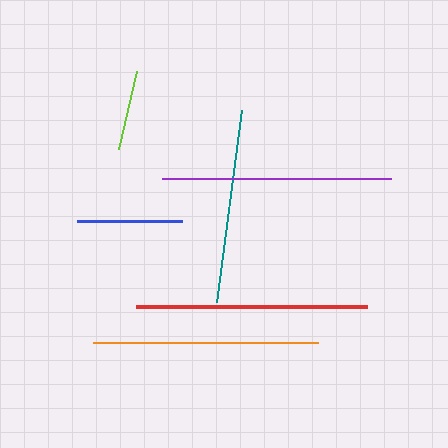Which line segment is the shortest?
The lime line is the shortest at approximately 80 pixels.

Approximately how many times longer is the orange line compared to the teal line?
The orange line is approximately 1.2 times the length of the teal line.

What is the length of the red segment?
The red segment is approximately 232 pixels long.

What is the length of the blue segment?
The blue segment is approximately 105 pixels long.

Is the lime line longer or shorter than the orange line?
The orange line is longer than the lime line.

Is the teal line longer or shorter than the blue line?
The teal line is longer than the blue line.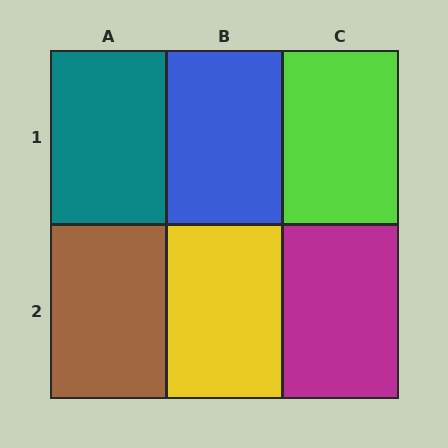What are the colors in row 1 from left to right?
Teal, blue, lime.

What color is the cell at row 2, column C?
Magenta.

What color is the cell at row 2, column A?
Brown.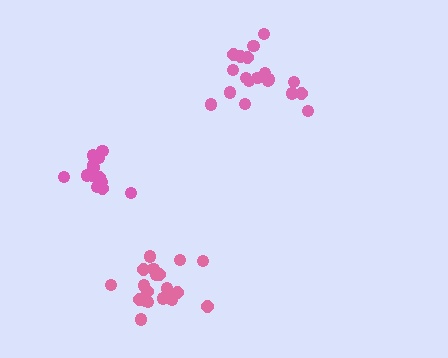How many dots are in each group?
Group 1: 13 dots, Group 2: 19 dots, Group 3: 19 dots (51 total).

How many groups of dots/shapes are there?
There are 3 groups.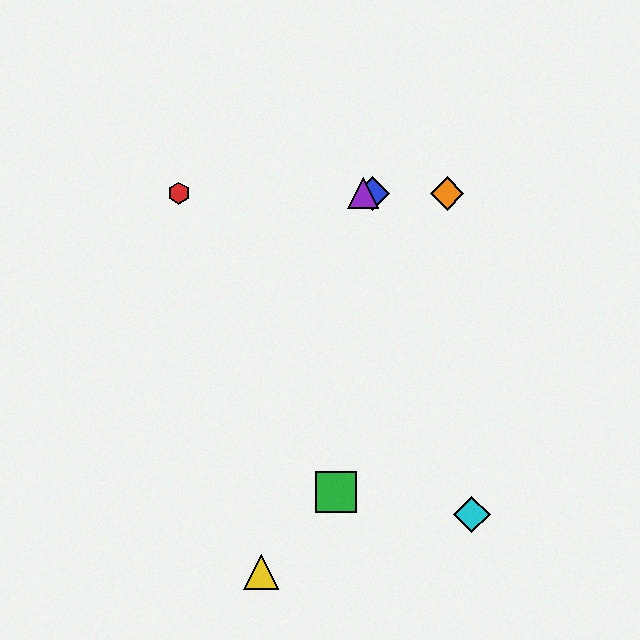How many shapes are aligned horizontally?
4 shapes (the red hexagon, the blue diamond, the purple triangle, the orange diamond) are aligned horizontally.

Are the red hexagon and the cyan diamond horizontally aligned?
No, the red hexagon is at y≈193 and the cyan diamond is at y≈514.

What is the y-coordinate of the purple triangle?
The purple triangle is at y≈193.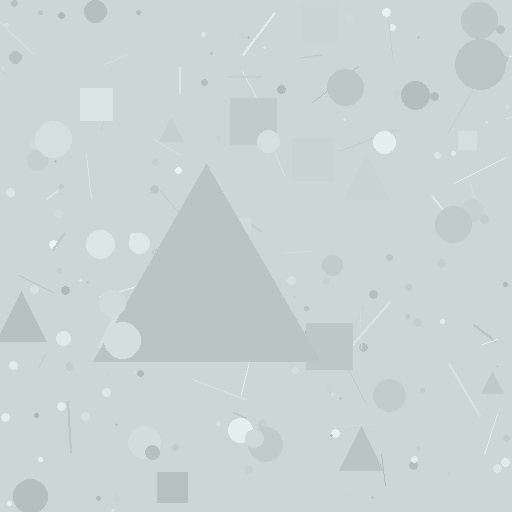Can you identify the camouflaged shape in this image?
The camouflaged shape is a triangle.